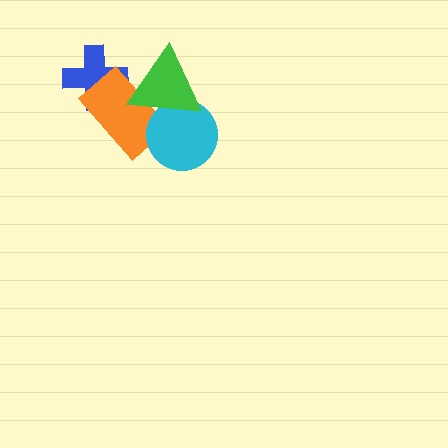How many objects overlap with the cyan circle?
2 objects overlap with the cyan circle.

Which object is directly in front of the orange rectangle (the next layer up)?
The cyan circle is directly in front of the orange rectangle.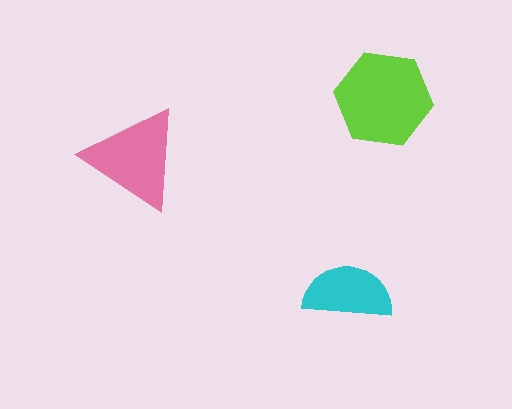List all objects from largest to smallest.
The lime hexagon, the pink triangle, the cyan semicircle.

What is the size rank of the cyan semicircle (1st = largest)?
3rd.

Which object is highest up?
The lime hexagon is topmost.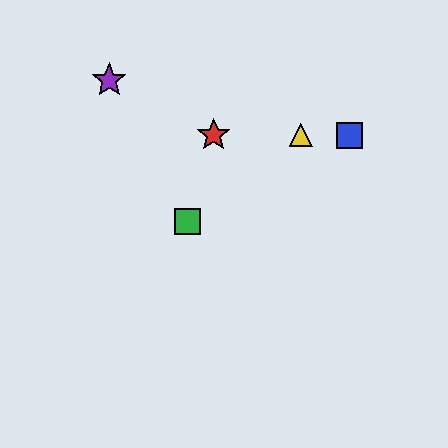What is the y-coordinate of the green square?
The green square is at y≈221.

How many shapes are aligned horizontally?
3 shapes (the red star, the blue square, the yellow triangle) are aligned horizontally.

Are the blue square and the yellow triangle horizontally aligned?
Yes, both are at y≈135.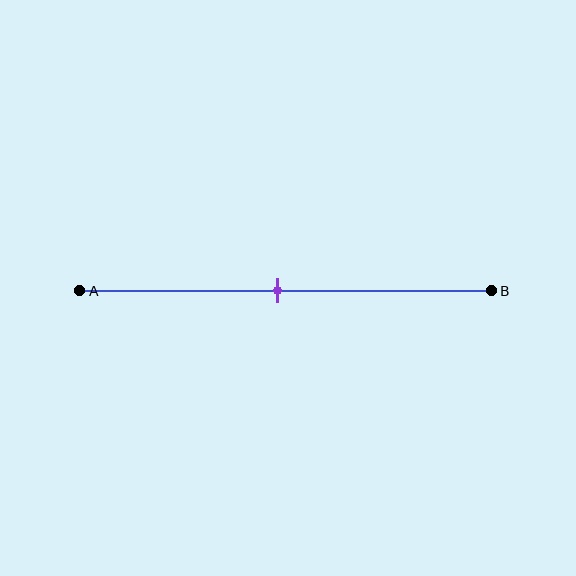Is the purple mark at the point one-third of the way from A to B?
No, the mark is at about 50% from A, not at the 33% one-third point.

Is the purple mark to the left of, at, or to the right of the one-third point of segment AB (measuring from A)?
The purple mark is to the right of the one-third point of segment AB.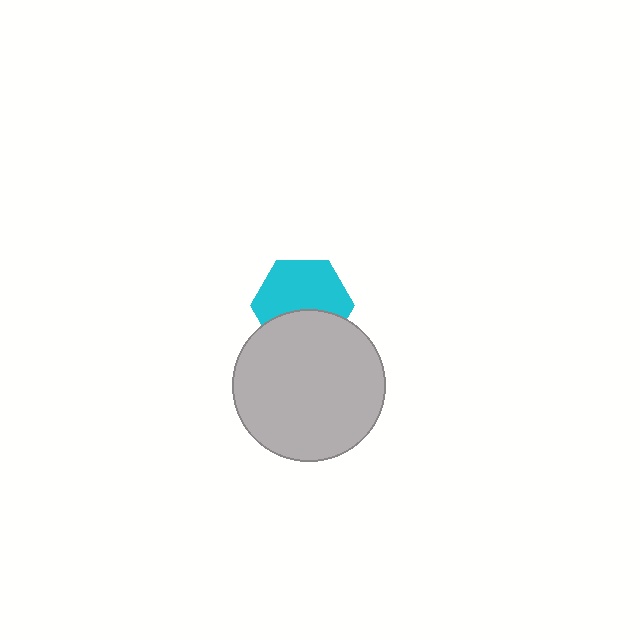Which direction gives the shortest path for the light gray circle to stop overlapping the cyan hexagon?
Moving down gives the shortest separation.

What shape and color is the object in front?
The object in front is a light gray circle.